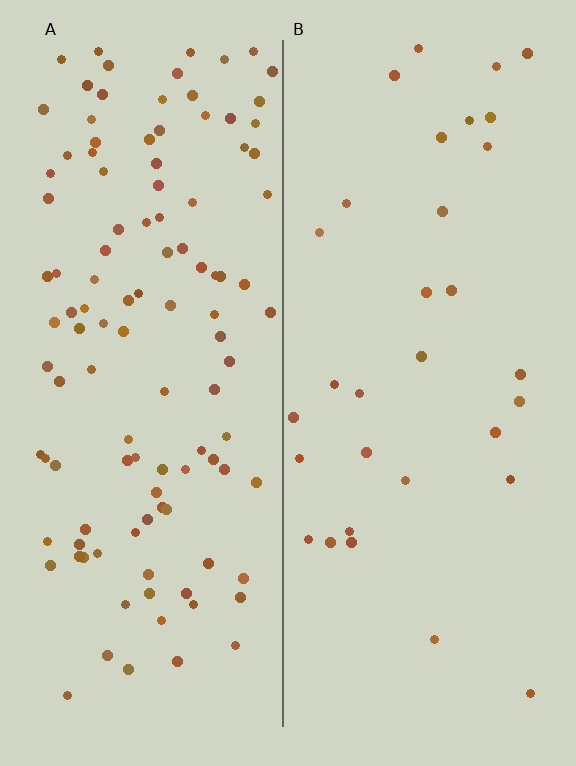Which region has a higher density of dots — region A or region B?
A (the left).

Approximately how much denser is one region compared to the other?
Approximately 3.6× — region A over region B.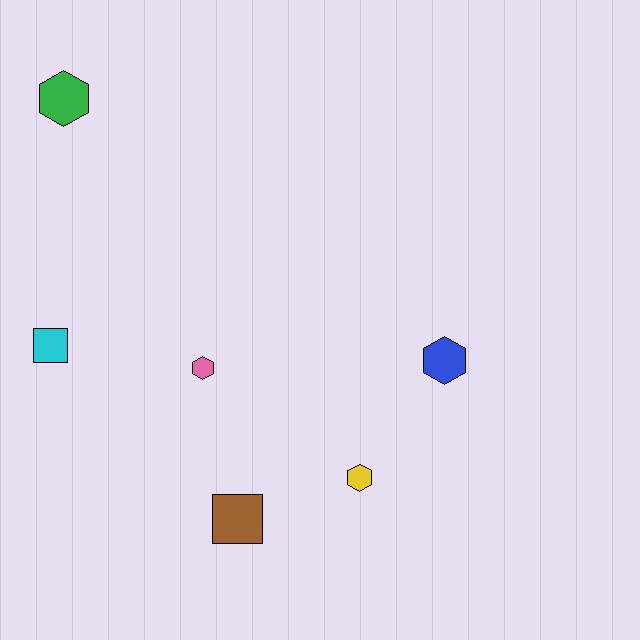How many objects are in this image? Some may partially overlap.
There are 6 objects.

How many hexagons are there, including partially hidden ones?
There are 4 hexagons.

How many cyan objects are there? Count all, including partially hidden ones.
There is 1 cyan object.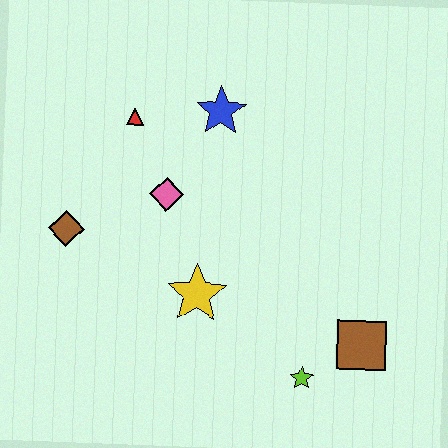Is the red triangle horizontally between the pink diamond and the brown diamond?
Yes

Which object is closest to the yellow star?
The pink diamond is closest to the yellow star.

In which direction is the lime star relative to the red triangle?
The lime star is below the red triangle.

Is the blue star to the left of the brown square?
Yes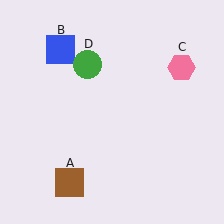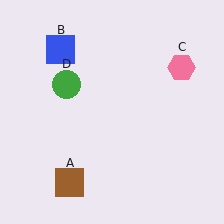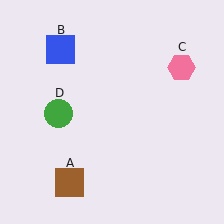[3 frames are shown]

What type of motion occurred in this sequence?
The green circle (object D) rotated counterclockwise around the center of the scene.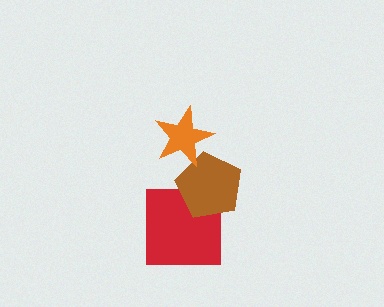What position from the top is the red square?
The red square is 3rd from the top.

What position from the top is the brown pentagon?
The brown pentagon is 2nd from the top.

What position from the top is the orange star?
The orange star is 1st from the top.